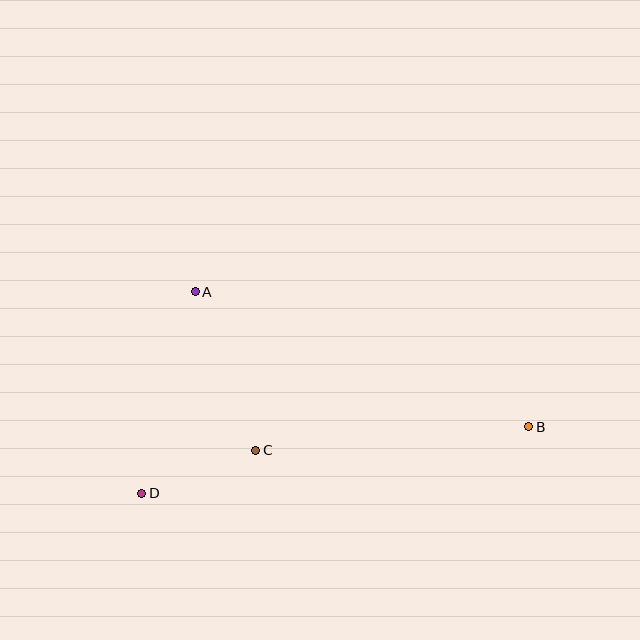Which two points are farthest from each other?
Points B and D are farthest from each other.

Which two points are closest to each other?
Points C and D are closest to each other.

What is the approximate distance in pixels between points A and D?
The distance between A and D is approximately 208 pixels.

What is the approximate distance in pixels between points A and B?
The distance between A and B is approximately 359 pixels.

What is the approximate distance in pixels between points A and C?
The distance between A and C is approximately 169 pixels.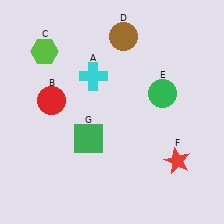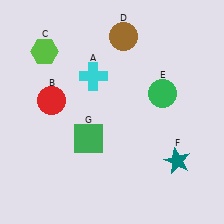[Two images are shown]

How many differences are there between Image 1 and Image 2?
There is 1 difference between the two images.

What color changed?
The star (F) changed from red in Image 1 to teal in Image 2.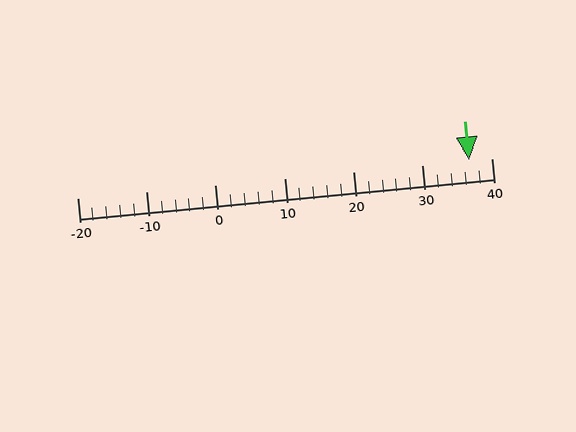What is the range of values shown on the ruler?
The ruler shows values from -20 to 40.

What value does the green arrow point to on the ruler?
The green arrow points to approximately 37.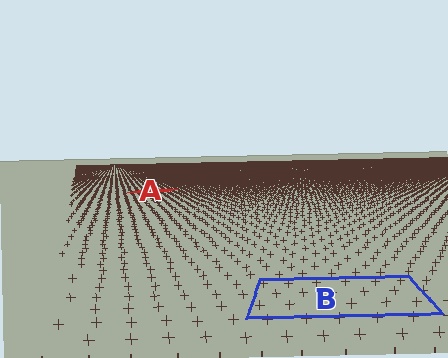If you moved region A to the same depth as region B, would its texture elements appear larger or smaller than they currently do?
They would appear larger. At a closer depth, the same texture elements are projected at a bigger on-screen size.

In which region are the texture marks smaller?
The texture marks are smaller in region A, because it is farther away.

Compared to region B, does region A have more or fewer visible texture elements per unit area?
Region A has more texture elements per unit area — they are packed more densely because it is farther away.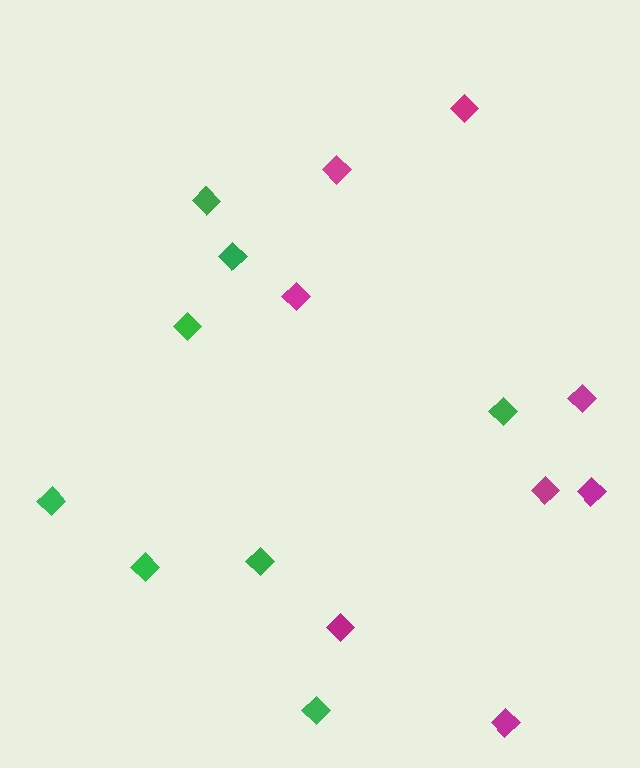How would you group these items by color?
There are 2 groups: one group of green diamonds (8) and one group of magenta diamonds (8).